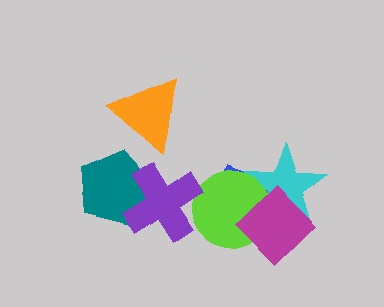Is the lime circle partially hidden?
Yes, it is partially covered by another shape.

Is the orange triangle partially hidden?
No, no other shape covers it.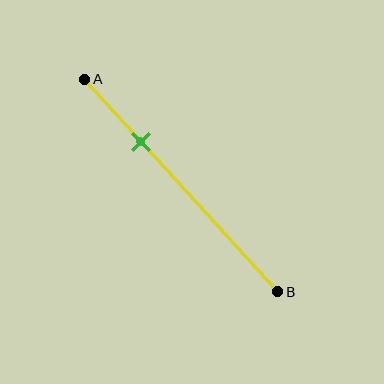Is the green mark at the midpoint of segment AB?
No, the mark is at about 30% from A, not at the 50% midpoint.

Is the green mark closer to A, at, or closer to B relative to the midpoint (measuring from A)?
The green mark is closer to point A than the midpoint of segment AB.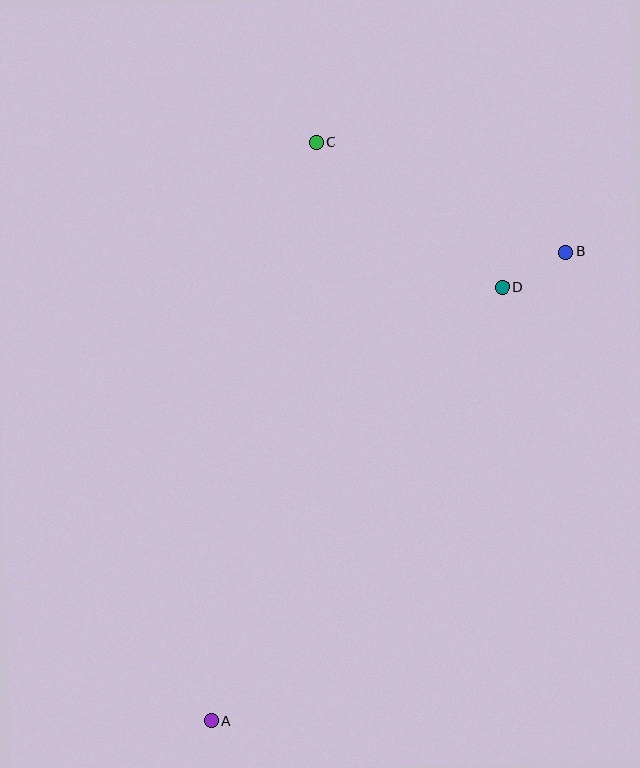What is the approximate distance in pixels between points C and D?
The distance between C and D is approximately 236 pixels.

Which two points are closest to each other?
Points B and D are closest to each other.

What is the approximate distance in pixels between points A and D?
The distance between A and D is approximately 522 pixels.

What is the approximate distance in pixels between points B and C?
The distance between B and C is approximately 273 pixels.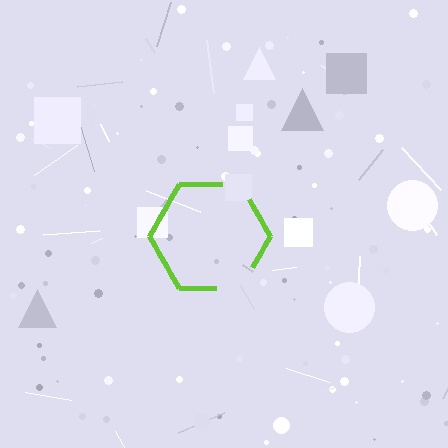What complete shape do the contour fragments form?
The contour fragments form a hexagon.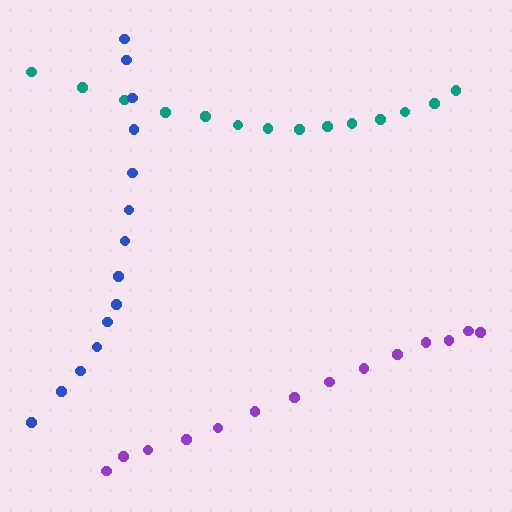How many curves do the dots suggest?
There are 3 distinct paths.